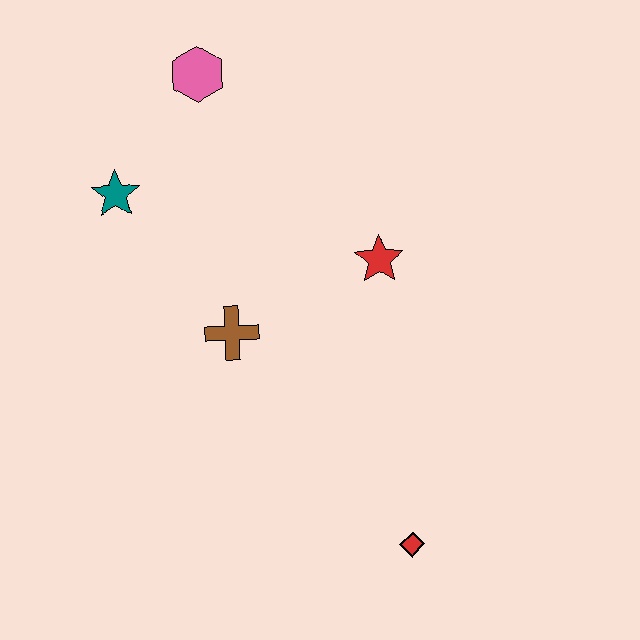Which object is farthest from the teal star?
The red diamond is farthest from the teal star.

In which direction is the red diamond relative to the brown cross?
The red diamond is below the brown cross.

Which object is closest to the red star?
The brown cross is closest to the red star.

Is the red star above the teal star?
No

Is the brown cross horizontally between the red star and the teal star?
Yes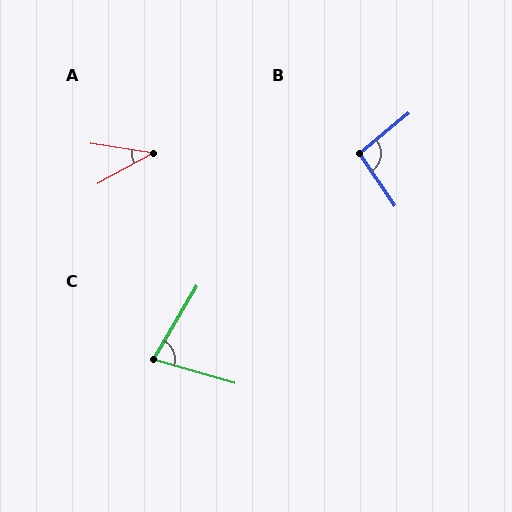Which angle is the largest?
B, at approximately 96 degrees.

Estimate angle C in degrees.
Approximately 76 degrees.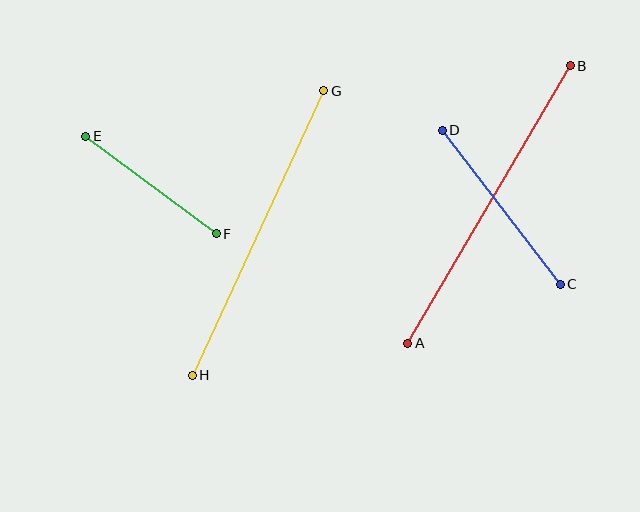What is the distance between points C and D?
The distance is approximately 194 pixels.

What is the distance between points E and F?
The distance is approximately 163 pixels.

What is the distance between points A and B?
The distance is approximately 322 pixels.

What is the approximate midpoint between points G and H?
The midpoint is at approximately (258, 233) pixels.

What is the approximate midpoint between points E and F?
The midpoint is at approximately (151, 185) pixels.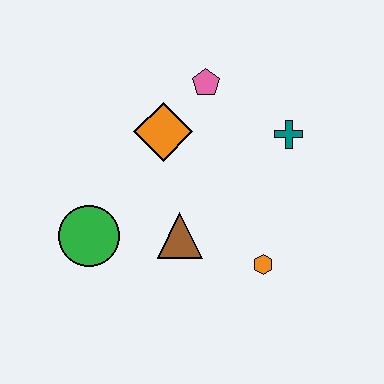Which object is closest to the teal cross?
The pink pentagon is closest to the teal cross.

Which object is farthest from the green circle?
The teal cross is farthest from the green circle.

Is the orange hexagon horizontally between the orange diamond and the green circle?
No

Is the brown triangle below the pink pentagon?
Yes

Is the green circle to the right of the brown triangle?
No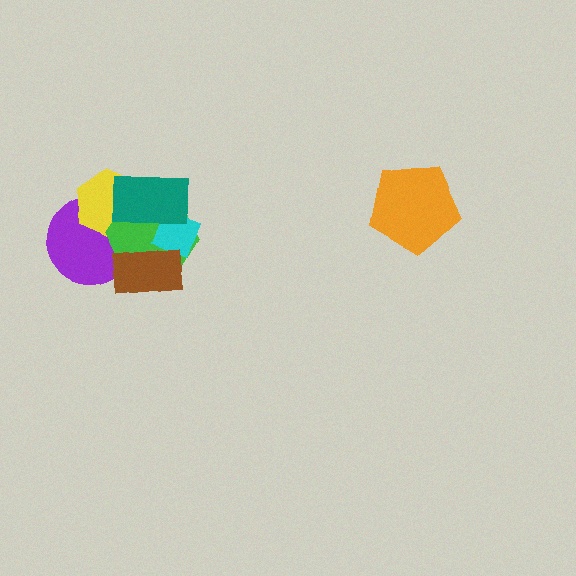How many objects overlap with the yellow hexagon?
3 objects overlap with the yellow hexagon.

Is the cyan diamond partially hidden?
Yes, it is partially covered by another shape.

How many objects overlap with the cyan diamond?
3 objects overlap with the cyan diamond.